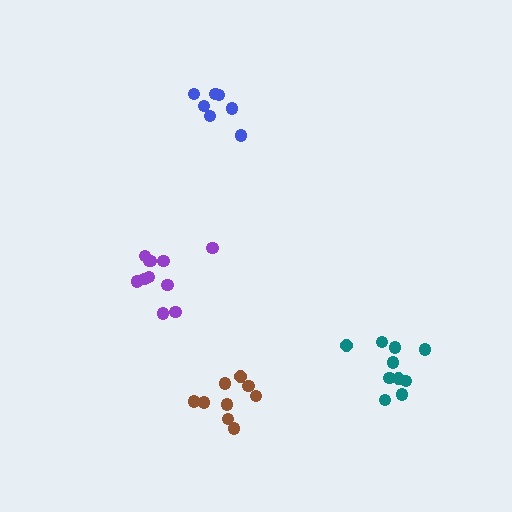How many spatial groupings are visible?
There are 4 spatial groupings.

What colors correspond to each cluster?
The clusters are colored: brown, blue, teal, purple.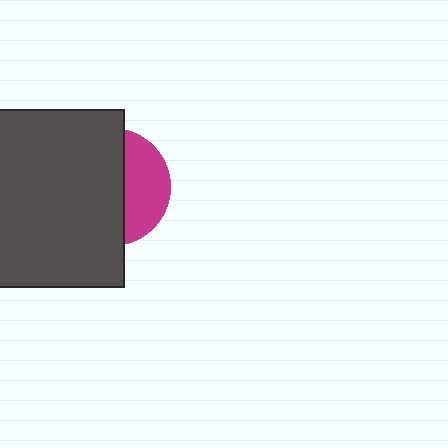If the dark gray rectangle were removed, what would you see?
You would see the complete magenta circle.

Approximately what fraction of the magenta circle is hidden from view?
Roughly 64% of the magenta circle is hidden behind the dark gray rectangle.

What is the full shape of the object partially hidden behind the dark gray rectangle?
The partially hidden object is a magenta circle.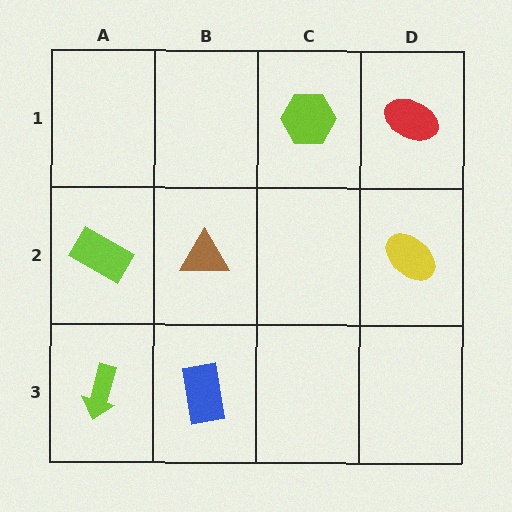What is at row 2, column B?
A brown triangle.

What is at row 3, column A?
A lime arrow.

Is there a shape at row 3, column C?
No, that cell is empty.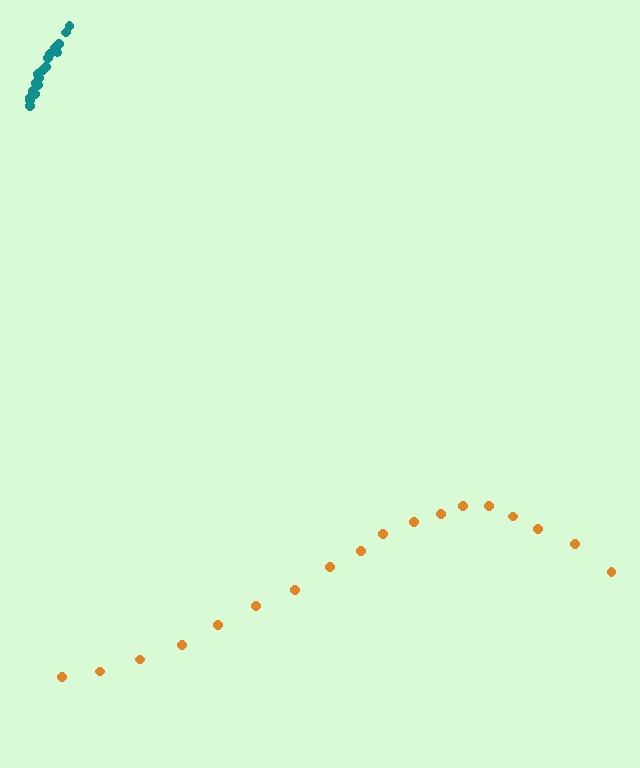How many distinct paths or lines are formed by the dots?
There are 2 distinct paths.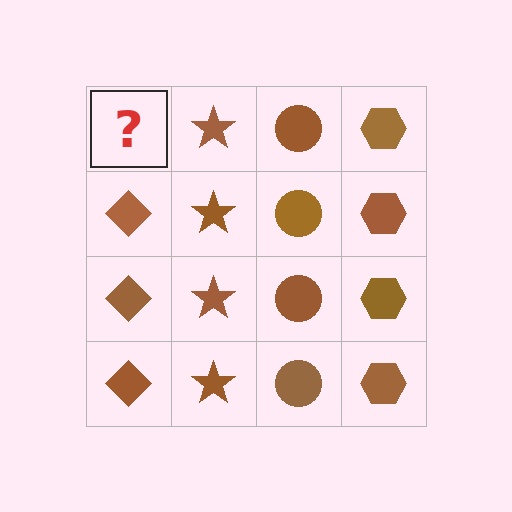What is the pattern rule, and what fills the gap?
The rule is that each column has a consistent shape. The gap should be filled with a brown diamond.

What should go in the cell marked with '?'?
The missing cell should contain a brown diamond.